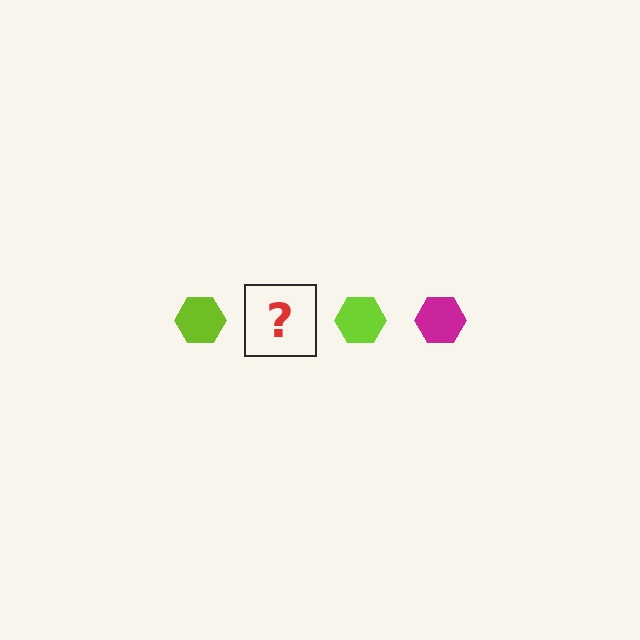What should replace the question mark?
The question mark should be replaced with a magenta hexagon.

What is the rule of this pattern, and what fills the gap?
The rule is that the pattern cycles through lime, magenta hexagons. The gap should be filled with a magenta hexagon.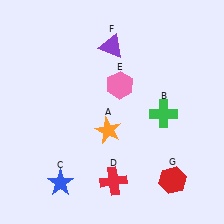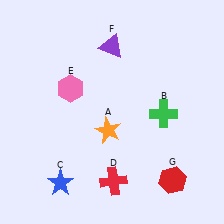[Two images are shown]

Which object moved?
The pink hexagon (E) moved left.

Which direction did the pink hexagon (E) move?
The pink hexagon (E) moved left.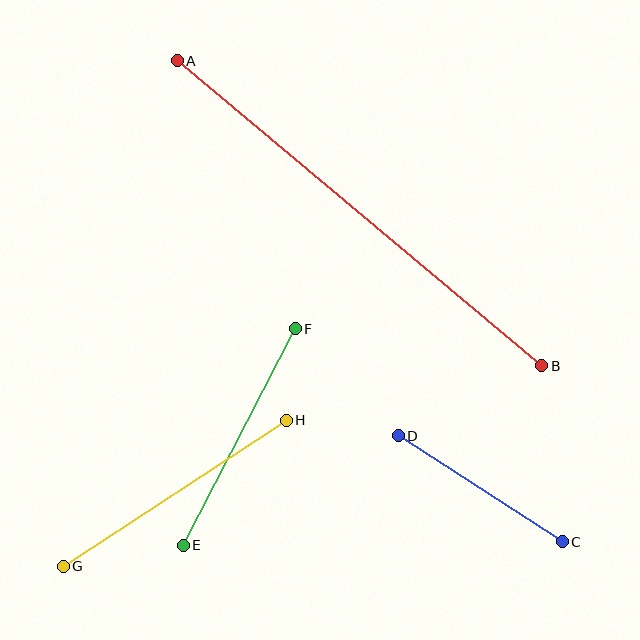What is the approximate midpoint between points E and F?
The midpoint is at approximately (239, 437) pixels.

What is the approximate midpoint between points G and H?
The midpoint is at approximately (175, 493) pixels.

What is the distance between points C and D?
The distance is approximately 195 pixels.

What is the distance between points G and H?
The distance is approximately 267 pixels.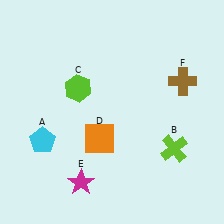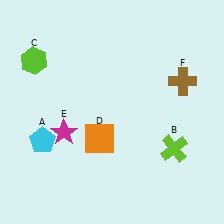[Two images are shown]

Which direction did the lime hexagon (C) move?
The lime hexagon (C) moved left.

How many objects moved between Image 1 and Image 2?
2 objects moved between the two images.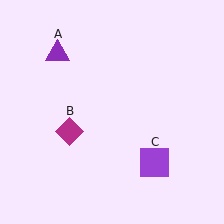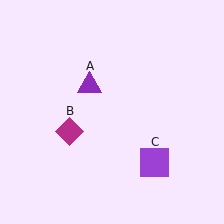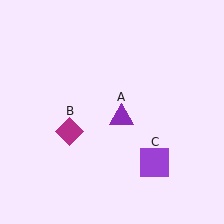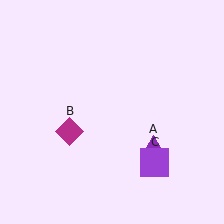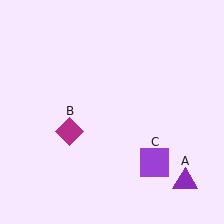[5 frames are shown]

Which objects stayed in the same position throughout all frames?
Magenta diamond (object B) and purple square (object C) remained stationary.